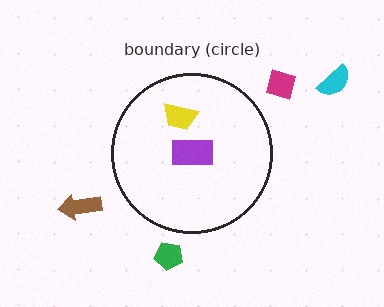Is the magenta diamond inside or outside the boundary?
Outside.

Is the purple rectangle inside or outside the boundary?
Inside.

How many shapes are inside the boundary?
2 inside, 4 outside.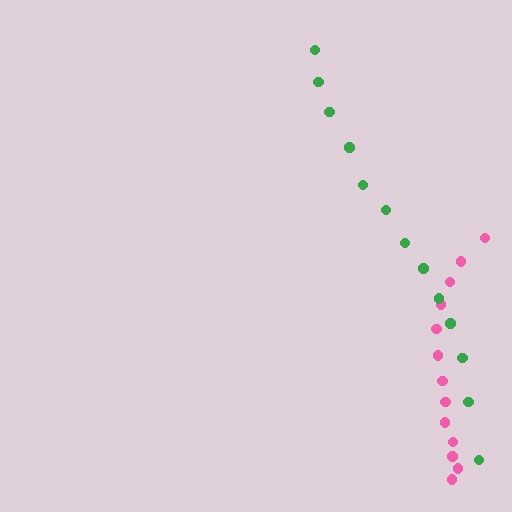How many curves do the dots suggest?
There are 2 distinct paths.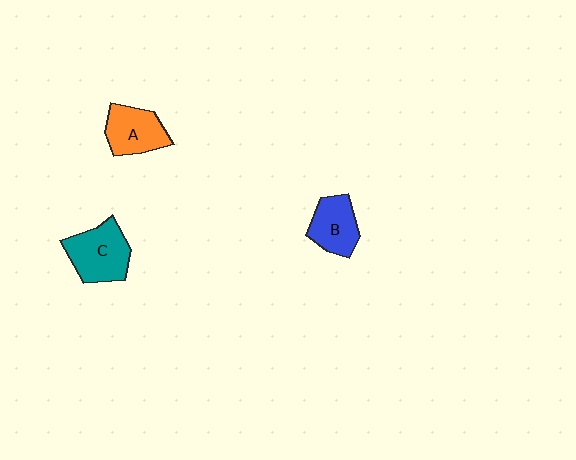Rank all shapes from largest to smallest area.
From largest to smallest: C (teal), A (orange), B (blue).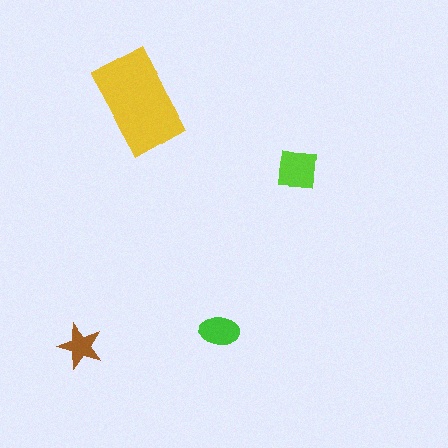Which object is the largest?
The yellow rectangle.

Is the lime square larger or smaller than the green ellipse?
Larger.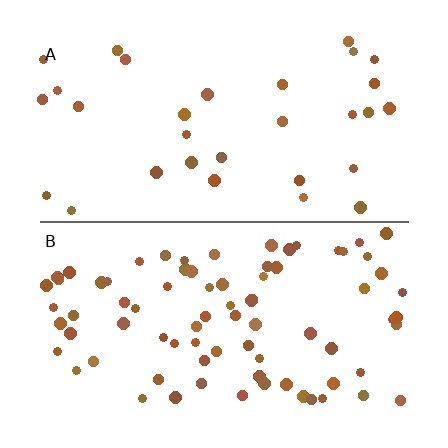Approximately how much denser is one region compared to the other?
Approximately 2.5× — region B over region A.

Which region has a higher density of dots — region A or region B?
B (the bottom).